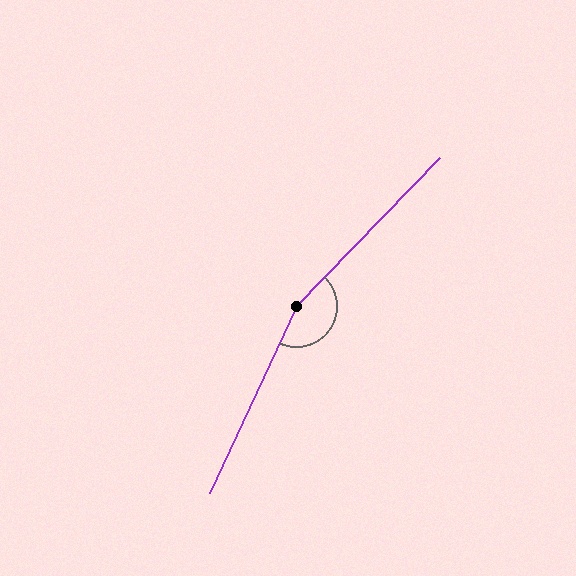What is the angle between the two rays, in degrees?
Approximately 161 degrees.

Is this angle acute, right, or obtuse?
It is obtuse.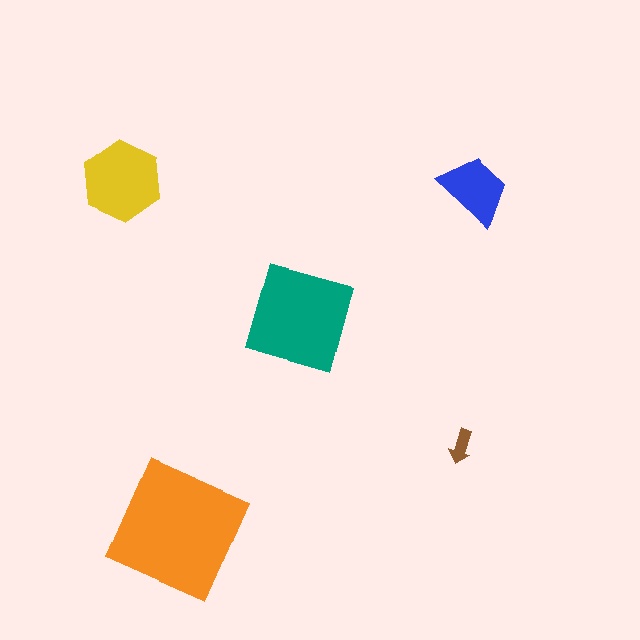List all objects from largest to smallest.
The orange square, the teal diamond, the yellow hexagon, the blue trapezoid, the brown arrow.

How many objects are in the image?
There are 5 objects in the image.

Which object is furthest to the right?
The blue trapezoid is rightmost.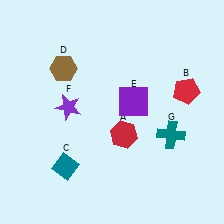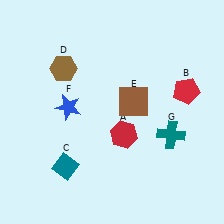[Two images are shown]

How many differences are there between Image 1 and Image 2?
There are 2 differences between the two images.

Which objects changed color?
E changed from purple to brown. F changed from purple to blue.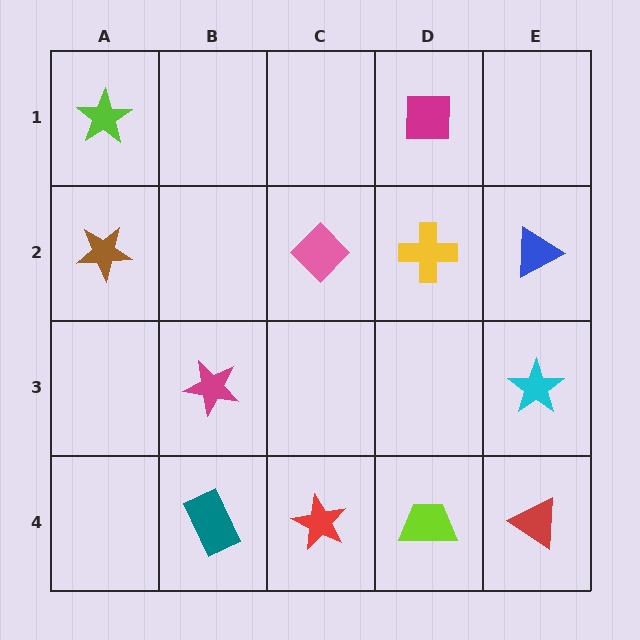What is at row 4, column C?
A red star.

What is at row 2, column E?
A blue triangle.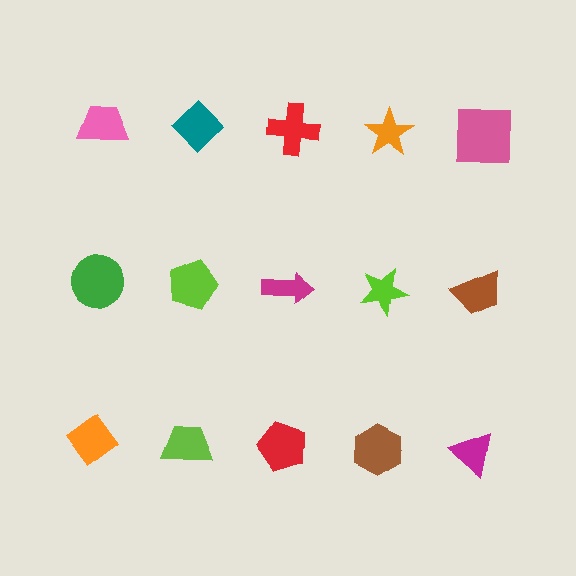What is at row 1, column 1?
A pink trapezoid.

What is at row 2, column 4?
A lime star.